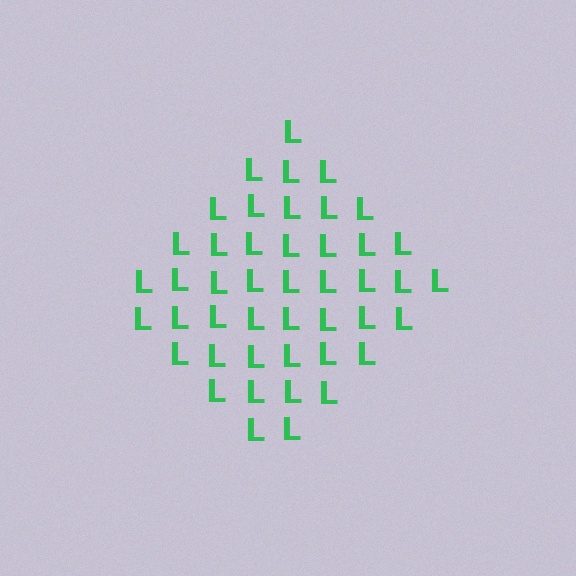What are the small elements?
The small elements are letter L's.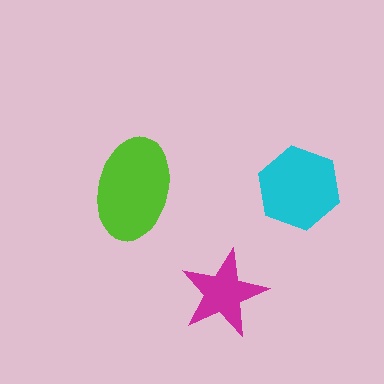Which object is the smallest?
The magenta star.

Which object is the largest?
The lime ellipse.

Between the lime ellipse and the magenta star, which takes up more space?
The lime ellipse.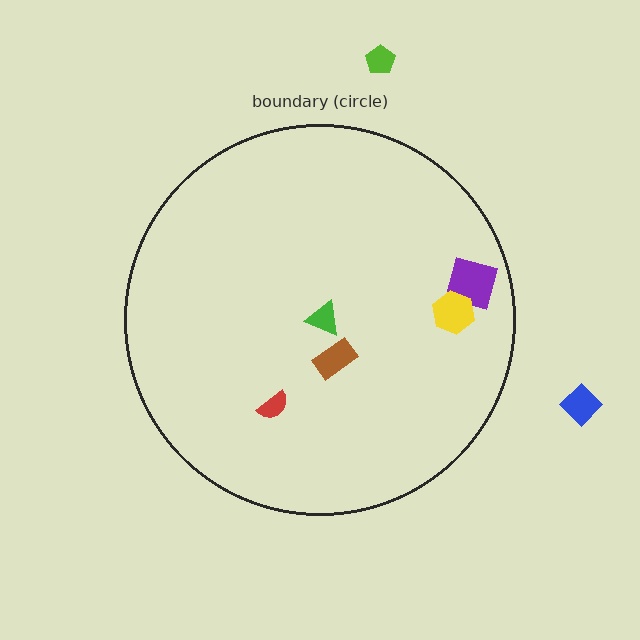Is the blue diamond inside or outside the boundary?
Outside.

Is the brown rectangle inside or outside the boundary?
Inside.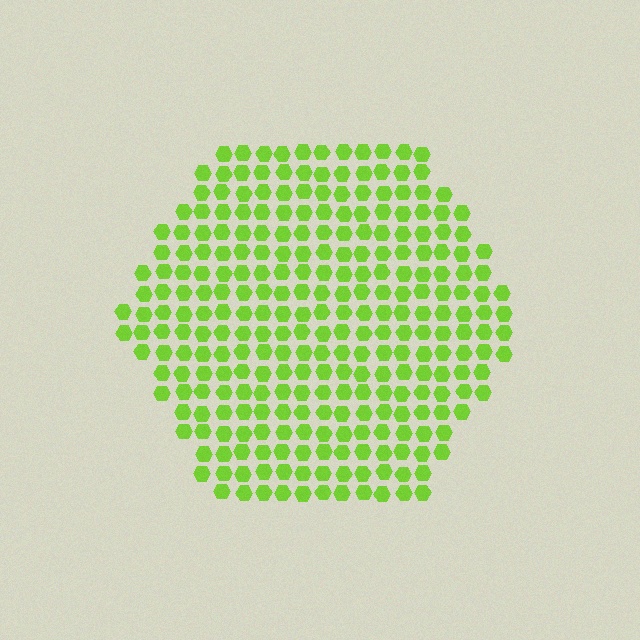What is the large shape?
The large shape is a hexagon.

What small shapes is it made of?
It is made of small hexagons.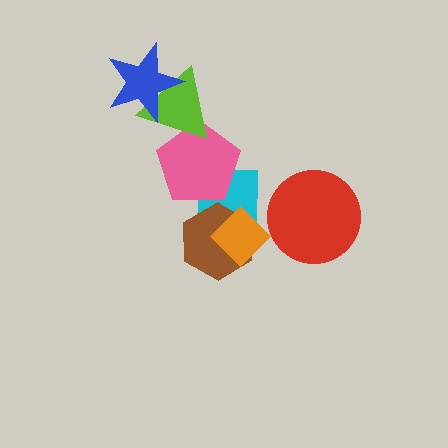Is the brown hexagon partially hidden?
Yes, it is partially covered by another shape.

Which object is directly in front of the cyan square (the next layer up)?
The brown hexagon is directly in front of the cyan square.